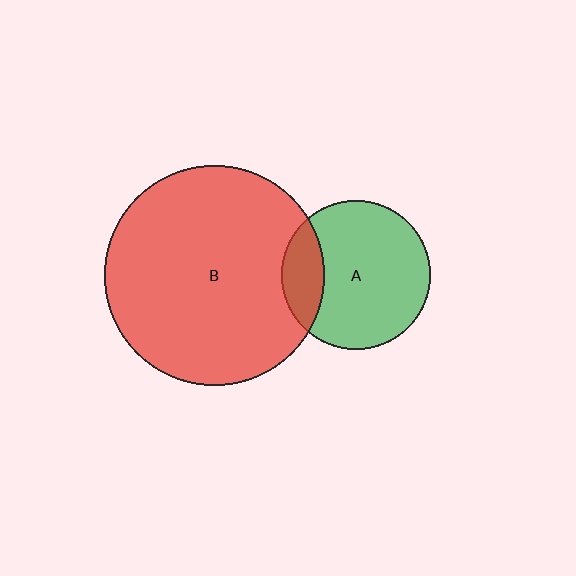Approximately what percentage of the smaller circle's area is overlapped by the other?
Approximately 20%.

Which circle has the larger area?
Circle B (red).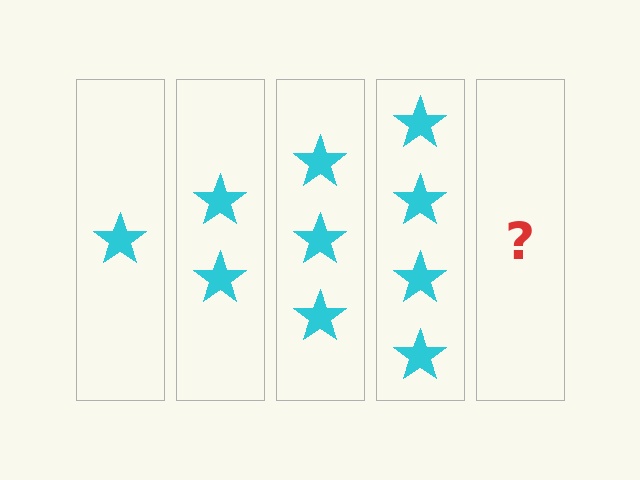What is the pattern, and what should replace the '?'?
The pattern is that each step adds one more star. The '?' should be 5 stars.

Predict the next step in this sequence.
The next step is 5 stars.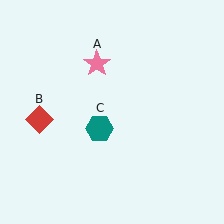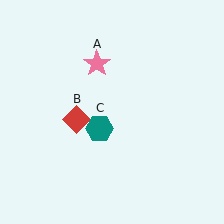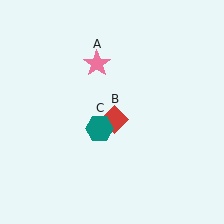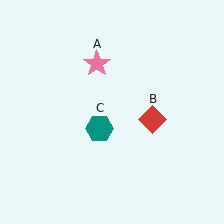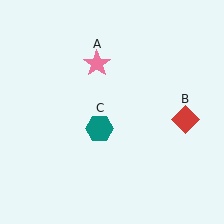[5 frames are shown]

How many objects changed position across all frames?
1 object changed position: red diamond (object B).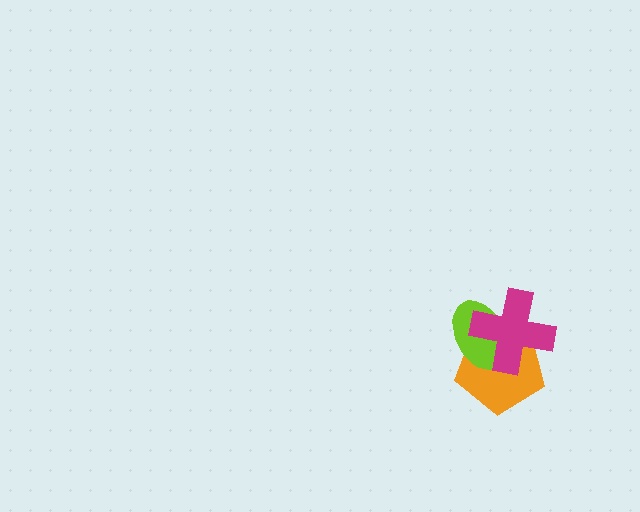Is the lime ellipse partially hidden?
Yes, it is partially covered by another shape.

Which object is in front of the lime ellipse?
The magenta cross is in front of the lime ellipse.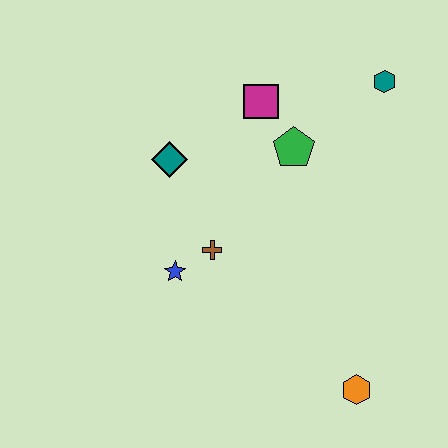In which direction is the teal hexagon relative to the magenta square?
The teal hexagon is to the right of the magenta square.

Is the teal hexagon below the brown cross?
No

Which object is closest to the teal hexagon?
The green pentagon is closest to the teal hexagon.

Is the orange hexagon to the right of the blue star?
Yes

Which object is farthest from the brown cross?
The teal hexagon is farthest from the brown cross.